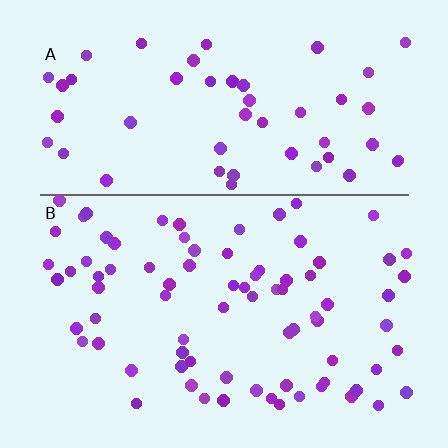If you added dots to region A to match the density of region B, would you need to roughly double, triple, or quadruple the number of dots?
Approximately double.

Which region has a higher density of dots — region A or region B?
B (the bottom).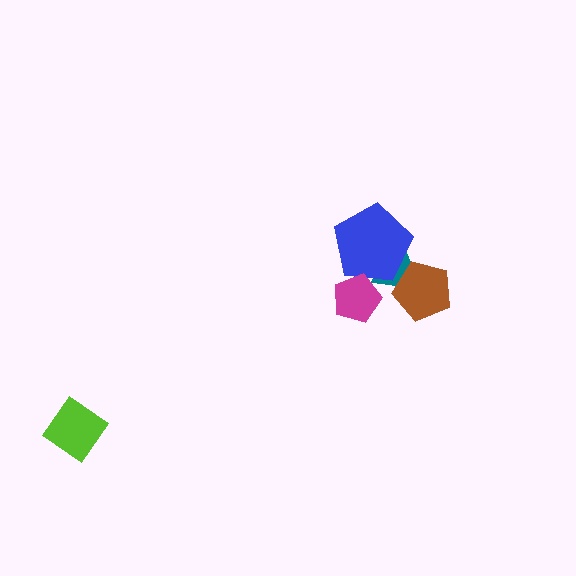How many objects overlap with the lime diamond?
0 objects overlap with the lime diamond.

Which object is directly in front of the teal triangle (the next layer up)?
The brown pentagon is directly in front of the teal triangle.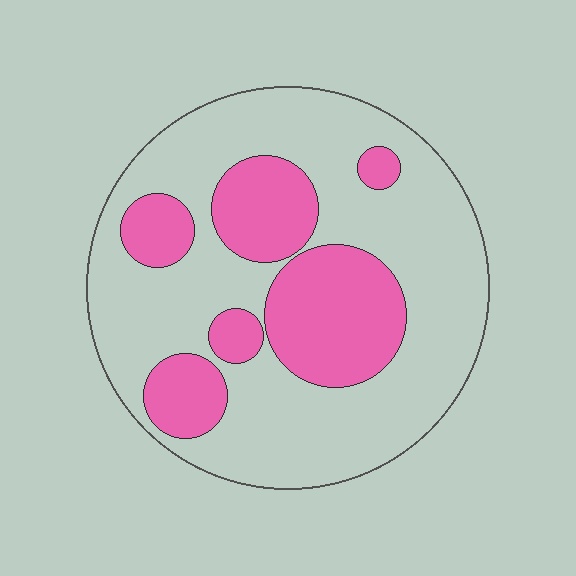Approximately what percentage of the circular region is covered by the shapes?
Approximately 30%.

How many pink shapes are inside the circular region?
6.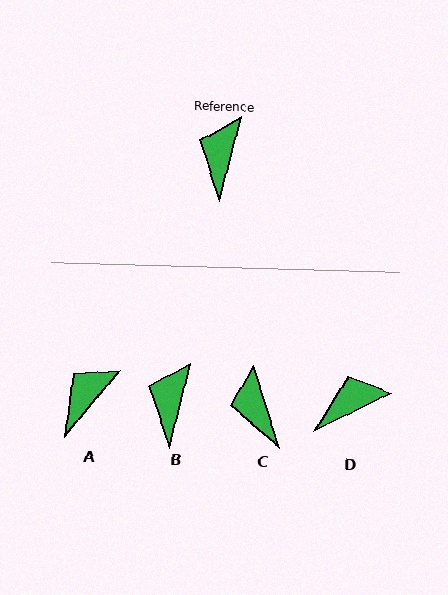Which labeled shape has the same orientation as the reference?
B.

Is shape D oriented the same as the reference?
No, it is off by about 50 degrees.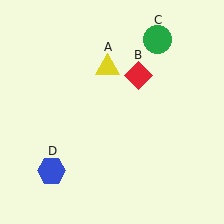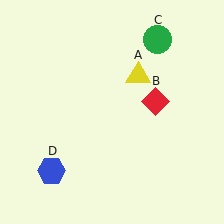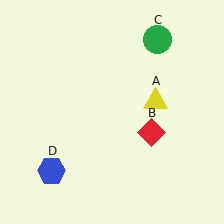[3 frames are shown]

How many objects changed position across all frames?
2 objects changed position: yellow triangle (object A), red diamond (object B).